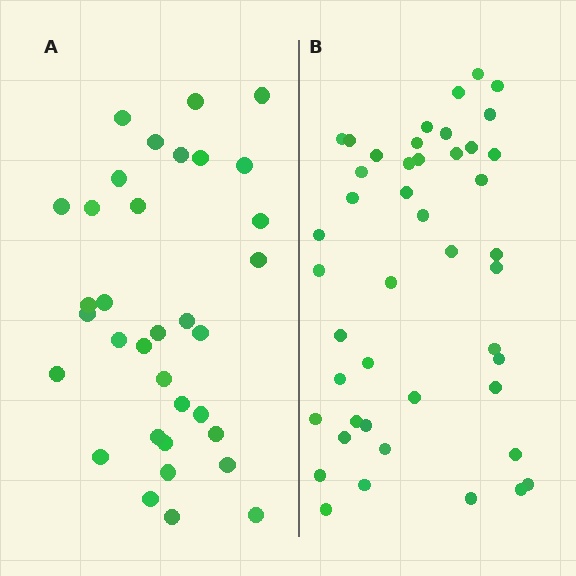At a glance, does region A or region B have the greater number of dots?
Region B (the right region) has more dots.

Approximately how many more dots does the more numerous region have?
Region B has roughly 12 or so more dots than region A.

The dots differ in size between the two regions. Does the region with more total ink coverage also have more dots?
No. Region A has more total ink coverage because its dots are larger, but region B actually contains more individual dots. Total area can be misleading — the number of items is what matters here.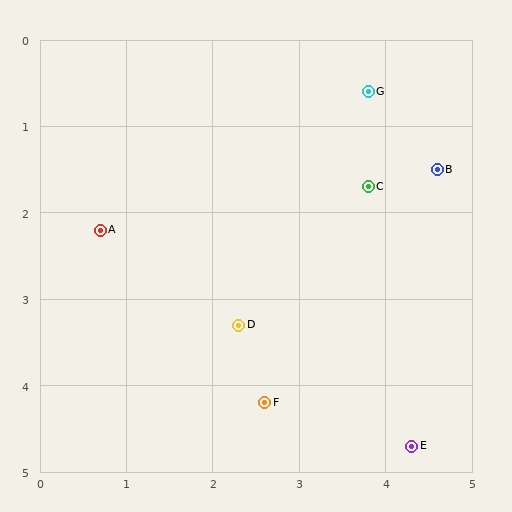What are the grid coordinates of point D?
Point D is at approximately (2.3, 3.3).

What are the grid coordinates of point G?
Point G is at approximately (3.8, 0.6).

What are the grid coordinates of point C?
Point C is at approximately (3.8, 1.7).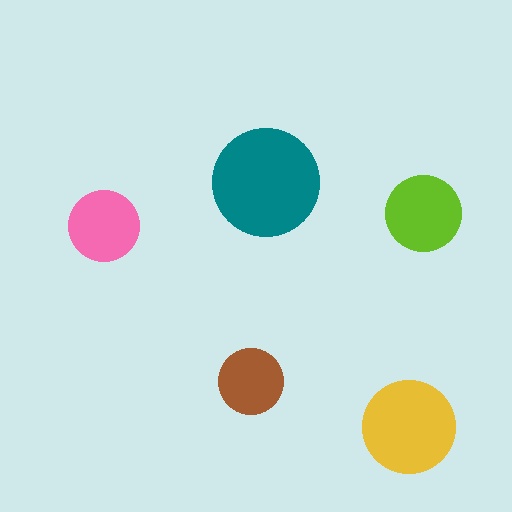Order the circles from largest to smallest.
the teal one, the yellow one, the lime one, the pink one, the brown one.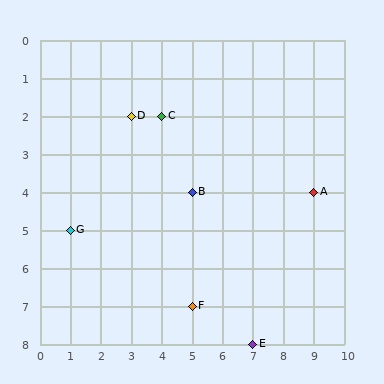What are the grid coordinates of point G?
Point G is at grid coordinates (1, 5).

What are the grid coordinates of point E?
Point E is at grid coordinates (7, 8).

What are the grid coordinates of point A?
Point A is at grid coordinates (9, 4).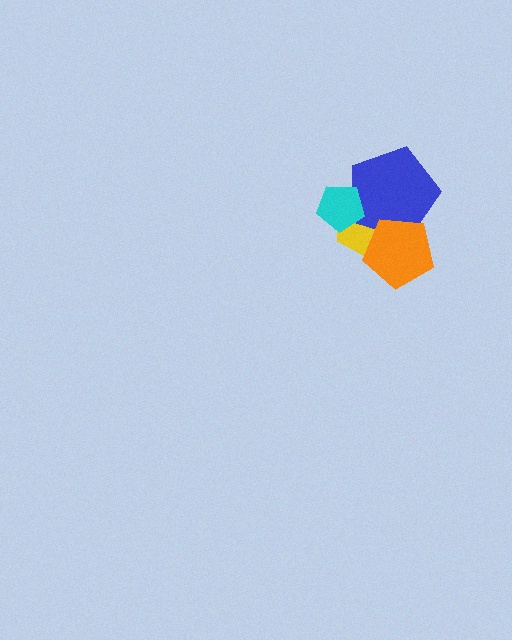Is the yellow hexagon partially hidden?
Yes, it is partially covered by another shape.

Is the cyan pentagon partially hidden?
No, no other shape covers it.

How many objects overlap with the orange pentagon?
2 objects overlap with the orange pentagon.